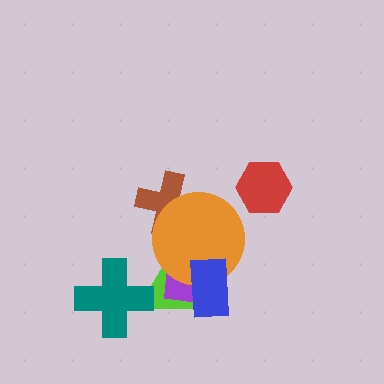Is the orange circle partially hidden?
Yes, it is partially covered by another shape.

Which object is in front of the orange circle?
The blue rectangle is in front of the orange circle.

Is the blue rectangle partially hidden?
No, no other shape covers it.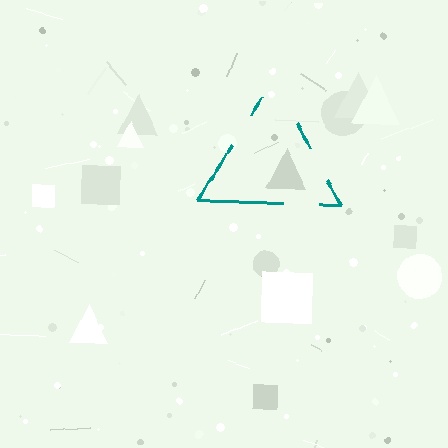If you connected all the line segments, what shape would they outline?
They would outline a triangle.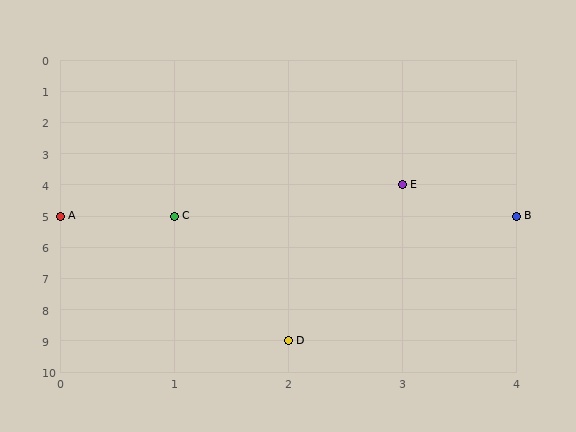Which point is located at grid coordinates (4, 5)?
Point B is at (4, 5).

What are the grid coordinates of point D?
Point D is at grid coordinates (2, 9).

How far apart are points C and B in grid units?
Points C and B are 3 columns apart.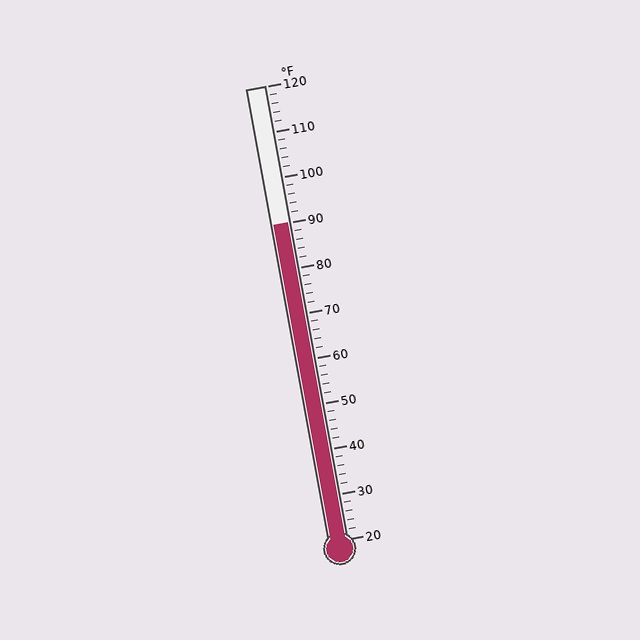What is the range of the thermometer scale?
The thermometer scale ranges from 20°F to 120°F.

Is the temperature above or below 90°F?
The temperature is at 90°F.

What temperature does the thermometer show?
The thermometer shows approximately 90°F.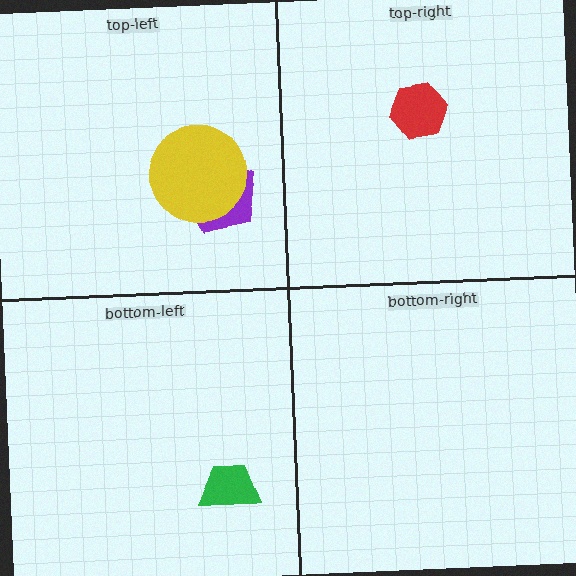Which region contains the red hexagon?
The top-right region.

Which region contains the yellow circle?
The top-left region.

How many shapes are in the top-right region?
1.